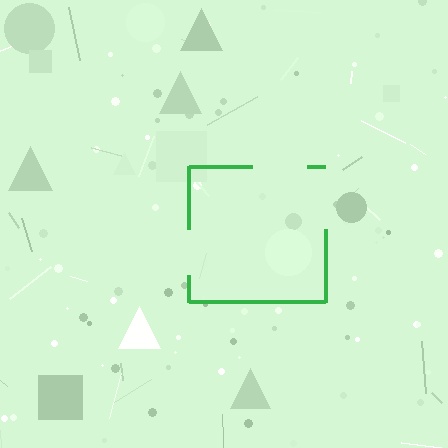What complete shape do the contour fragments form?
The contour fragments form a square.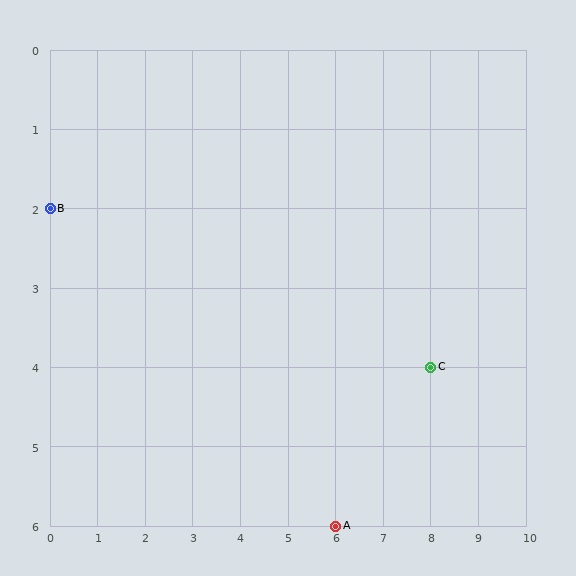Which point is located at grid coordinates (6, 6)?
Point A is at (6, 6).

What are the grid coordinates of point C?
Point C is at grid coordinates (8, 4).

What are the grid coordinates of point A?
Point A is at grid coordinates (6, 6).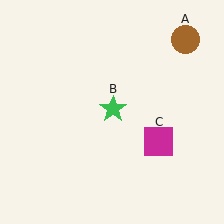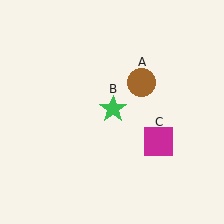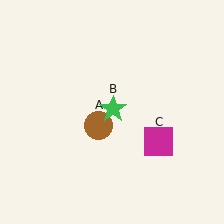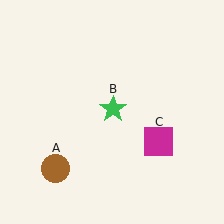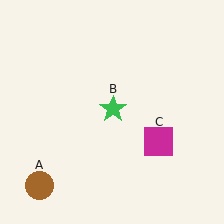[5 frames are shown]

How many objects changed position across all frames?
1 object changed position: brown circle (object A).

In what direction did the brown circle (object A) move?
The brown circle (object A) moved down and to the left.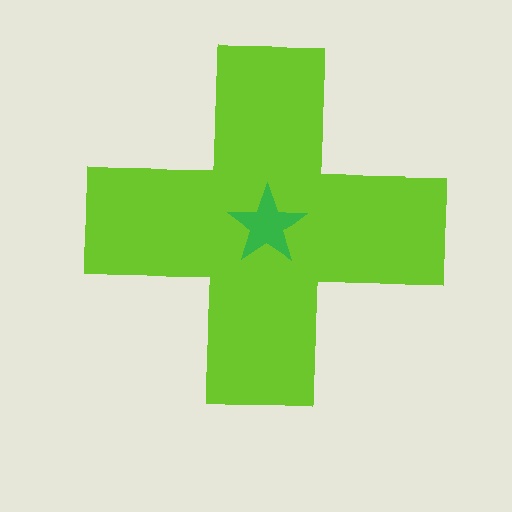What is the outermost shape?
The lime cross.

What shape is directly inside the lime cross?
The green star.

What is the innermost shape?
The green star.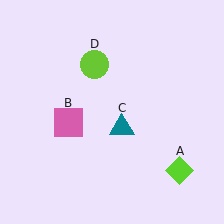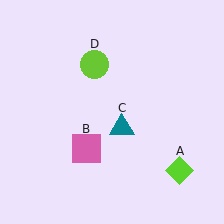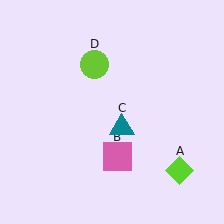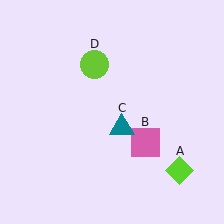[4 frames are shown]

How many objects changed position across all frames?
1 object changed position: pink square (object B).